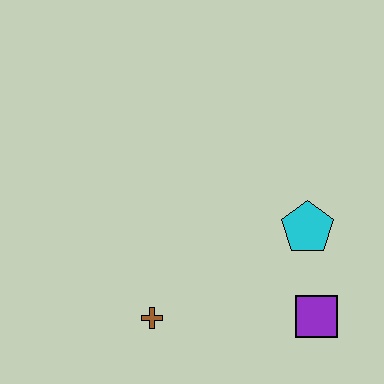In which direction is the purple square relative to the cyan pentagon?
The purple square is below the cyan pentagon.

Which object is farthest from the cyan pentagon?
The brown cross is farthest from the cyan pentagon.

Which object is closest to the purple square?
The cyan pentagon is closest to the purple square.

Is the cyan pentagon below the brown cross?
No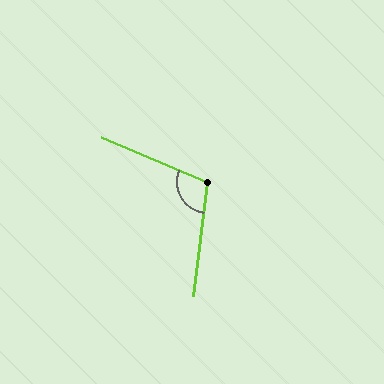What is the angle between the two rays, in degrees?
Approximately 106 degrees.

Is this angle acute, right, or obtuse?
It is obtuse.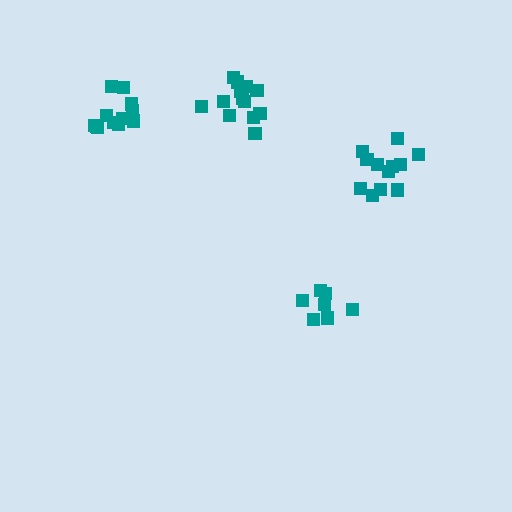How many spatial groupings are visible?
There are 4 spatial groupings.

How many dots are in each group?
Group 1: 7 dots, Group 2: 13 dots, Group 3: 12 dots, Group 4: 12 dots (44 total).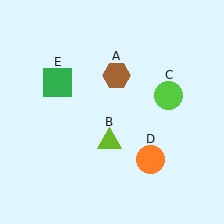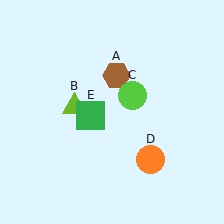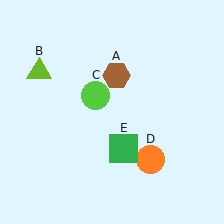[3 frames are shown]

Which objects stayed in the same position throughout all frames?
Brown hexagon (object A) and orange circle (object D) remained stationary.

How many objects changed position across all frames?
3 objects changed position: lime triangle (object B), lime circle (object C), green square (object E).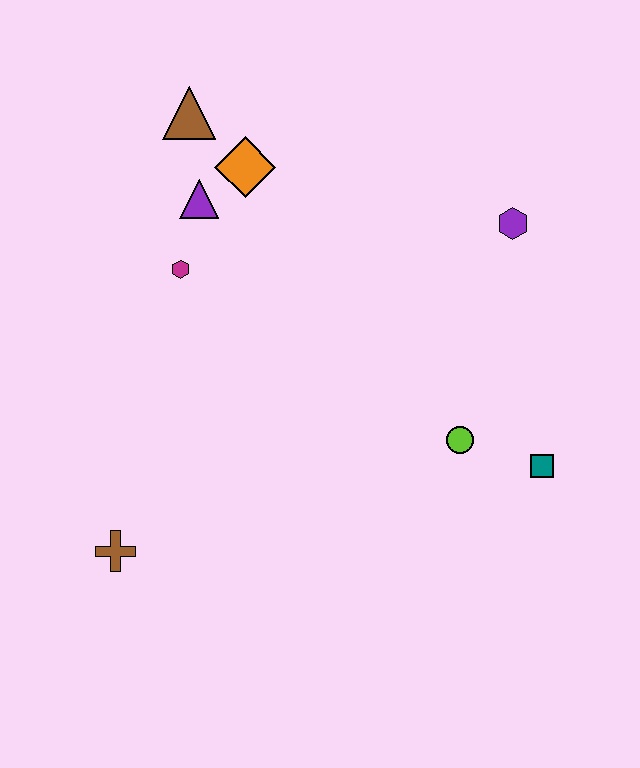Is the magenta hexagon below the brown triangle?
Yes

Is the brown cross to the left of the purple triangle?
Yes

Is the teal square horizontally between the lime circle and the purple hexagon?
No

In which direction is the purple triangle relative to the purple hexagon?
The purple triangle is to the left of the purple hexagon.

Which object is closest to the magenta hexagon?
The purple triangle is closest to the magenta hexagon.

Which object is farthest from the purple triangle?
The teal square is farthest from the purple triangle.